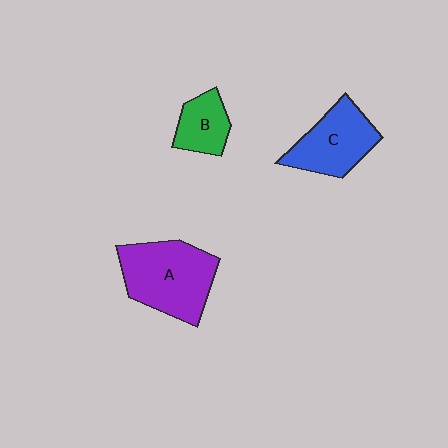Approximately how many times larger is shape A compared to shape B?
Approximately 2.2 times.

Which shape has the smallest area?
Shape B (green).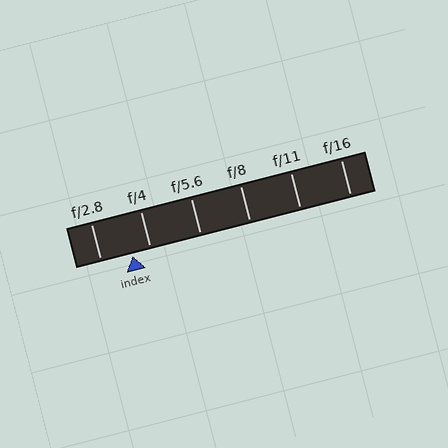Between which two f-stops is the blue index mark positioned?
The index mark is between f/2.8 and f/4.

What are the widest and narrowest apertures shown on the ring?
The widest aperture shown is f/2.8 and the narrowest is f/16.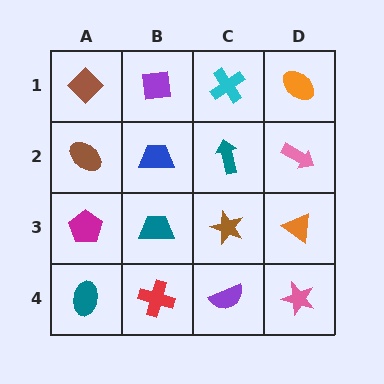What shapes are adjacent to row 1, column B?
A blue trapezoid (row 2, column B), a brown diamond (row 1, column A), a cyan cross (row 1, column C).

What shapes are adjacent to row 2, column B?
A purple square (row 1, column B), a teal trapezoid (row 3, column B), a brown ellipse (row 2, column A), a teal arrow (row 2, column C).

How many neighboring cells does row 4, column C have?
3.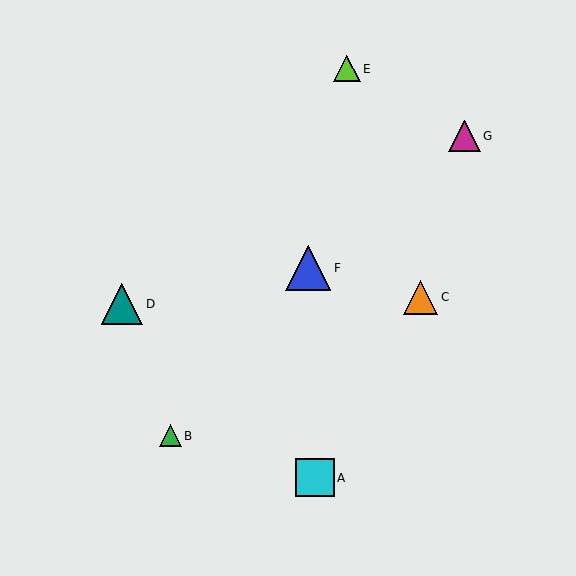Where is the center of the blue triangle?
The center of the blue triangle is at (308, 268).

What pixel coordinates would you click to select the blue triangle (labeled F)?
Click at (308, 268) to select the blue triangle F.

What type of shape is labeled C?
Shape C is an orange triangle.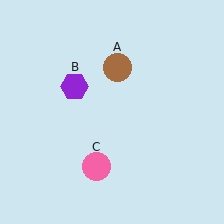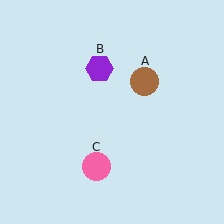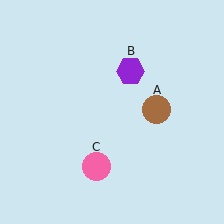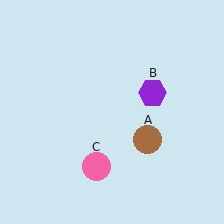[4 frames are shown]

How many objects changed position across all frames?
2 objects changed position: brown circle (object A), purple hexagon (object B).